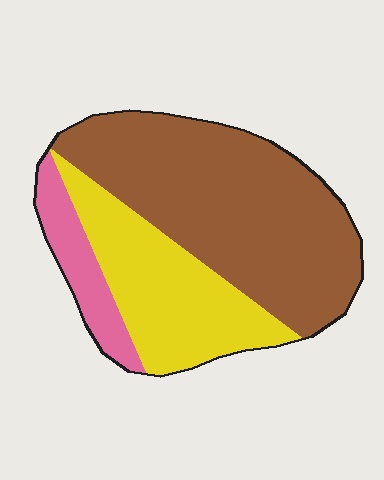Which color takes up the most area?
Brown, at roughly 55%.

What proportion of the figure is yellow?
Yellow takes up between a sixth and a third of the figure.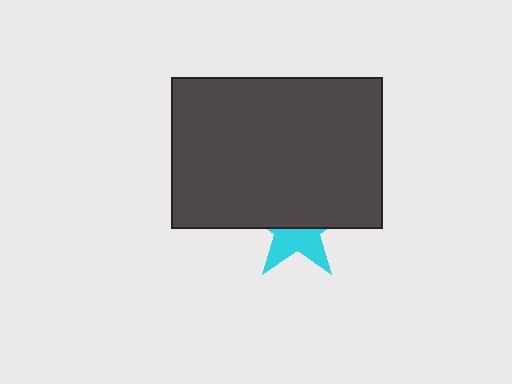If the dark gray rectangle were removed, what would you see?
You would see the complete cyan star.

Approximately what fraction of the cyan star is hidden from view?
Roughly 57% of the cyan star is hidden behind the dark gray rectangle.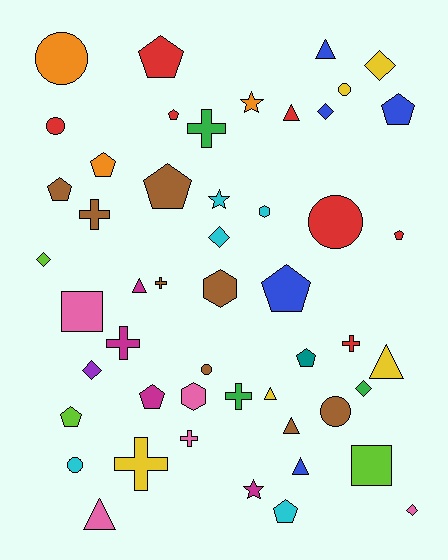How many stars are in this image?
There are 3 stars.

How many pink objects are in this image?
There are 5 pink objects.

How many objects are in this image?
There are 50 objects.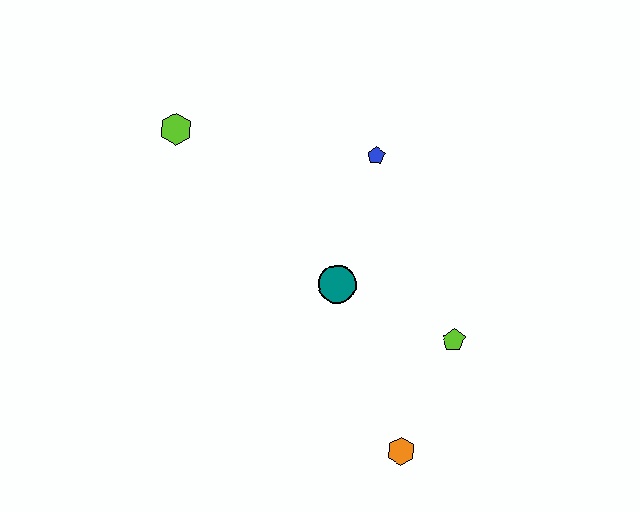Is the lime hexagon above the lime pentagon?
Yes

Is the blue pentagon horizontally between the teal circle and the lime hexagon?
No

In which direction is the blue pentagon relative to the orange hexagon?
The blue pentagon is above the orange hexagon.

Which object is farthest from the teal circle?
The lime hexagon is farthest from the teal circle.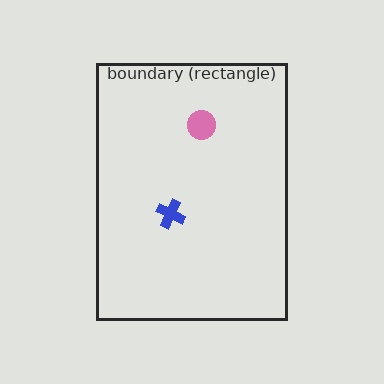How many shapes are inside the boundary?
2 inside, 0 outside.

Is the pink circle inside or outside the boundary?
Inside.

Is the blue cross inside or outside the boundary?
Inside.